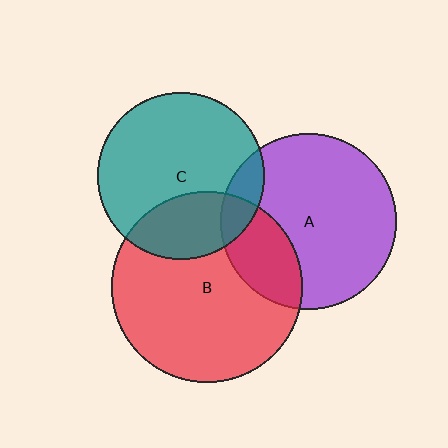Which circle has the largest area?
Circle B (red).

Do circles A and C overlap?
Yes.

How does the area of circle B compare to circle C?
Approximately 1.3 times.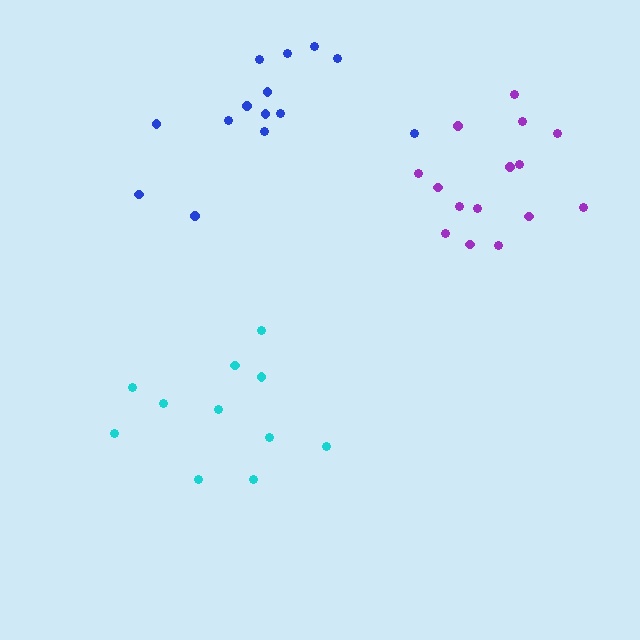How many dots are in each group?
Group 1: 11 dots, Group 2: 14 dots, Group 3: 15 dots (40 total).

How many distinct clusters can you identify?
There are 3 distinct clusters.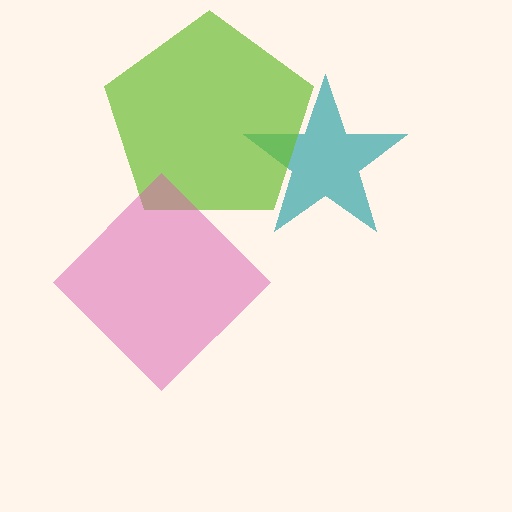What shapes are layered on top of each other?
The layered shapes are: a teal star, a lime pentagon, a pink diamond.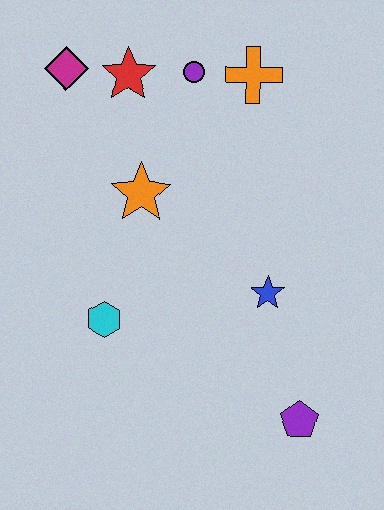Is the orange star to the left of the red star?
No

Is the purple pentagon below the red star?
Yes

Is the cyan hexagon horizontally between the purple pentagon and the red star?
No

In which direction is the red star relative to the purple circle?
The red star is to the left of the purple circle.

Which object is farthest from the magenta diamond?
The purple pentagon is farthest from the magenta diamond.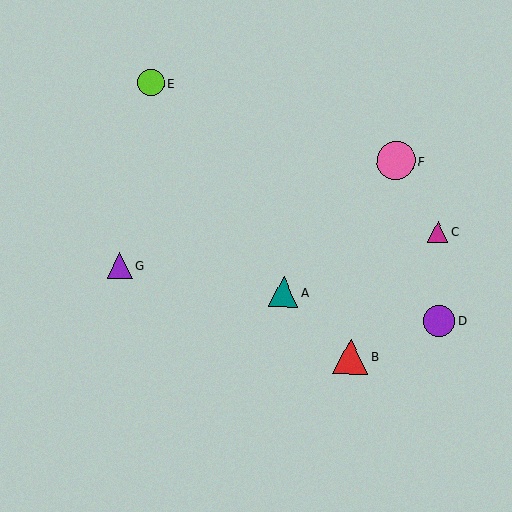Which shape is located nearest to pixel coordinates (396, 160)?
The pink circle (labeled F) at (396, 161) is nearest to that location.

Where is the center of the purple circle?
The center of the purple circle is at (439, 321).